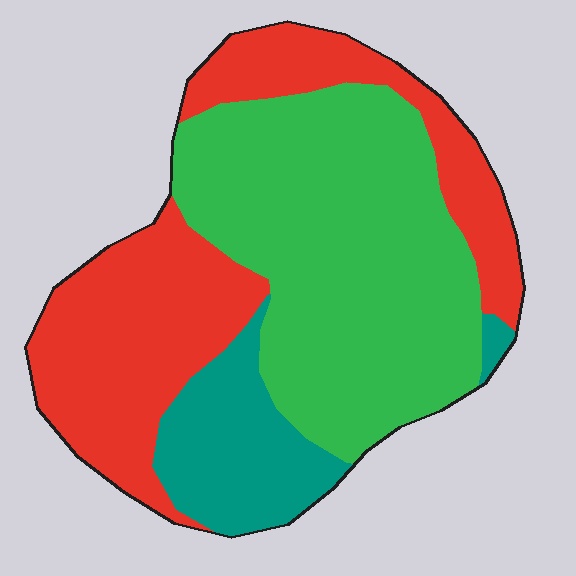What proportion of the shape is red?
Red takes up about three eighths (3/8) of the shape.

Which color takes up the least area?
Teal, at roughly 15%.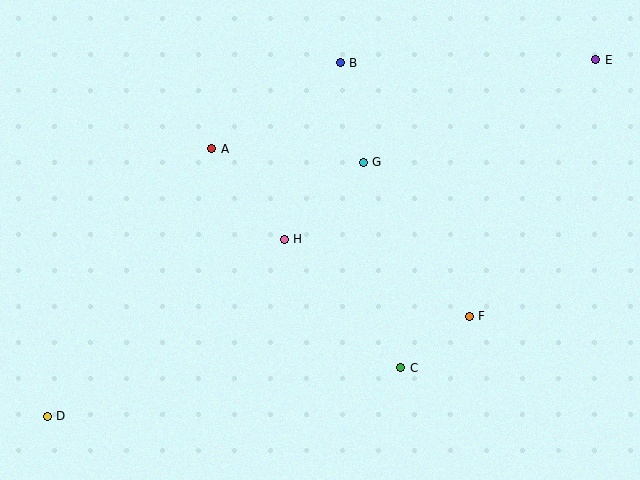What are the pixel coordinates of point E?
Point E is at (596, 60).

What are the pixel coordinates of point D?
Point D is at (47, 416).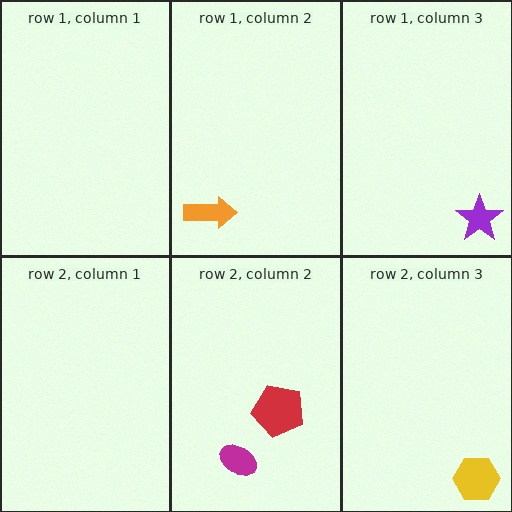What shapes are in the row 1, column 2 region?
The orange arrow.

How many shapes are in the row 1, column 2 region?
1.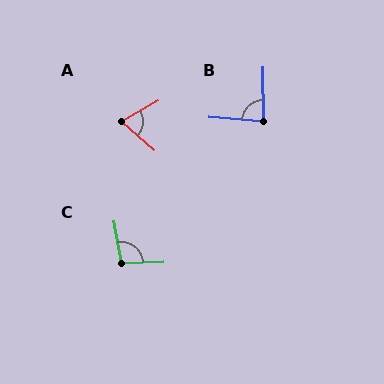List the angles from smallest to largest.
A (71°), B (84°), C (97°).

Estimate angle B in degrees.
Approximately 84 degrees.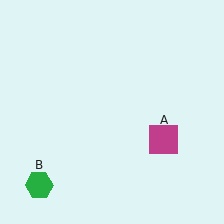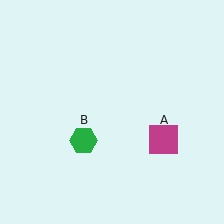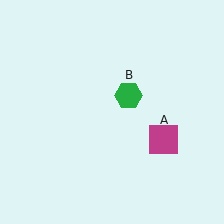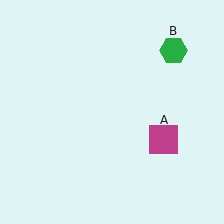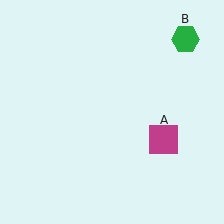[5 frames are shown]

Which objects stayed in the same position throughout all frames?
Magenta square (object A) remained stationary.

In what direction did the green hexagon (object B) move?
The green hexagon (object B) moved up and to the right.